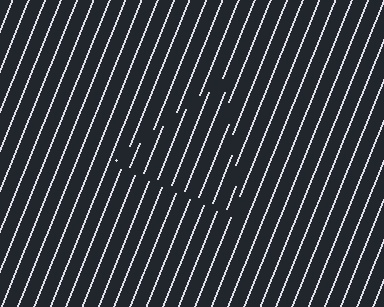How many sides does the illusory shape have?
3 sides — the line-ends trace a triangle.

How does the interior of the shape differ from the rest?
The interior of the shape contains the same grating, shifted by half a period — the contour is defined by the phase discontinuity where line-ends from the inner and outer gratings abut.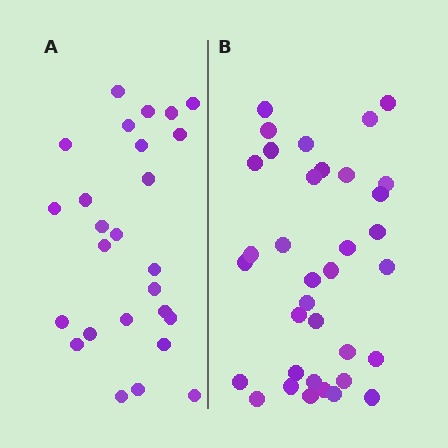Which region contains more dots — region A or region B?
Region B (the right region) has more dots.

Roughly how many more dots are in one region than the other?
Region B has roughly 8 or so more dots than region A.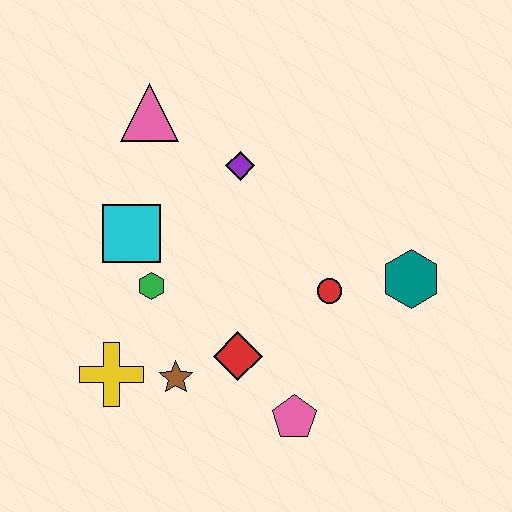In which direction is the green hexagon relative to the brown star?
The green hexagon is above the brown star.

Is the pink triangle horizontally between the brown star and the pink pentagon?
No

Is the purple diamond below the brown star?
No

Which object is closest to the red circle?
The teal hexagon is closest to the red circle.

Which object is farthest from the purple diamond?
The pink pentagon is farthest from the purple diamond.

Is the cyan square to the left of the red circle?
Yes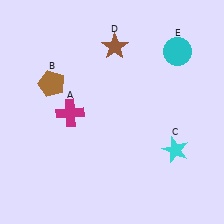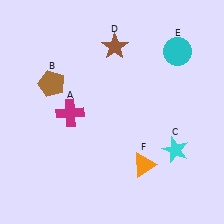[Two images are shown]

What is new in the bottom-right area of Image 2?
An orange triangle (F) was added in the bottom-right area of Image 2.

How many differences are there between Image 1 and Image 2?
There is 1 difference between the two images.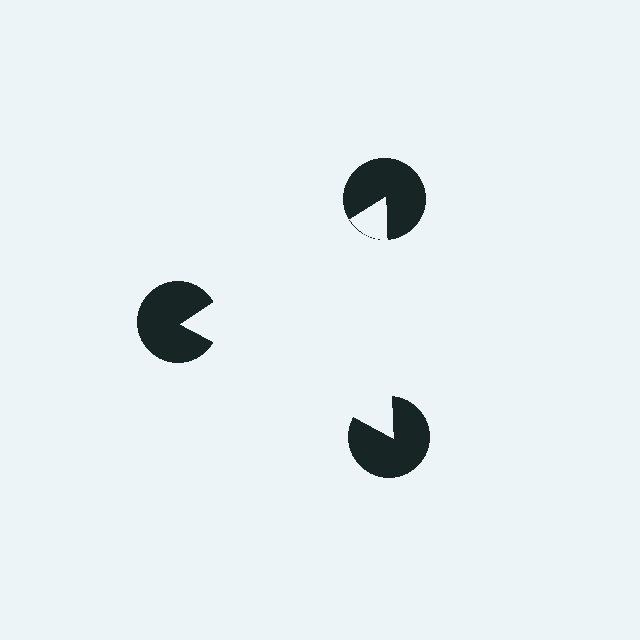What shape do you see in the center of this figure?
An illusory triangle — its edges are inferred from the aligned wedge cuts in the pac-man discs, not physically drawn.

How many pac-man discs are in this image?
There are 3 — one at each vertex of the illusory triangle.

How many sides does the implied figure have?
3 sides.